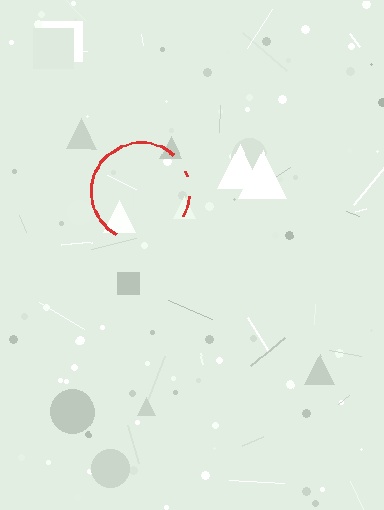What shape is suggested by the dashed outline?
The dashed outline suggests a circle.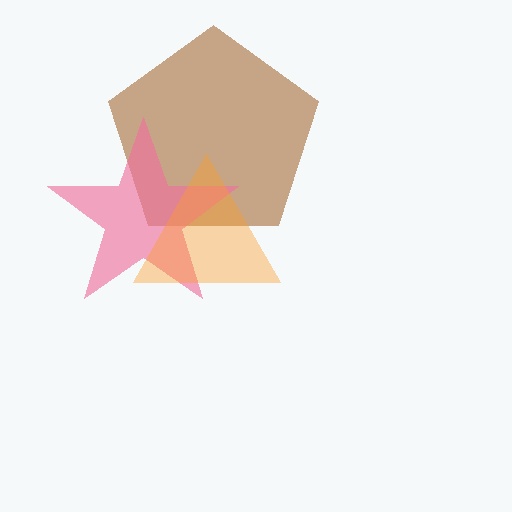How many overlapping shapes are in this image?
There are 3 overlapping shapes in the image.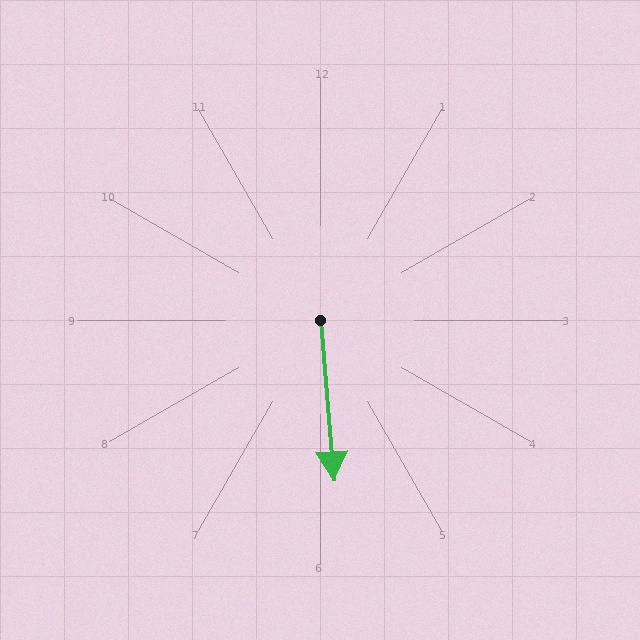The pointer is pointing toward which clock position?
Roughly 6 o'clock.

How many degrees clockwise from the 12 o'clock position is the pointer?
Approximately 175 degrees.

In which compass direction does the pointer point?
South.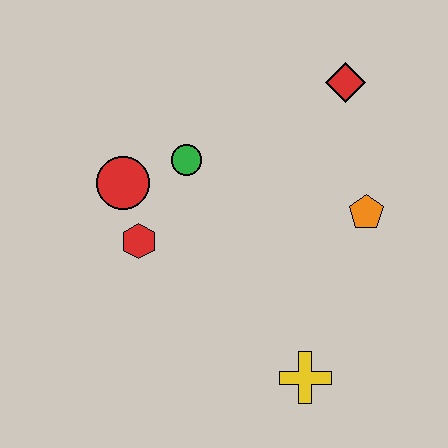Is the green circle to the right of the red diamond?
No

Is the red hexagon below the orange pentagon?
Yes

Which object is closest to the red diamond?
The orange pentagon is closest to the red diamond.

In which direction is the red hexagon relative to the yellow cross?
The red hexagon is to the left of the yellow cross.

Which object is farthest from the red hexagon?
The red diamond is farthest from the red hexagon.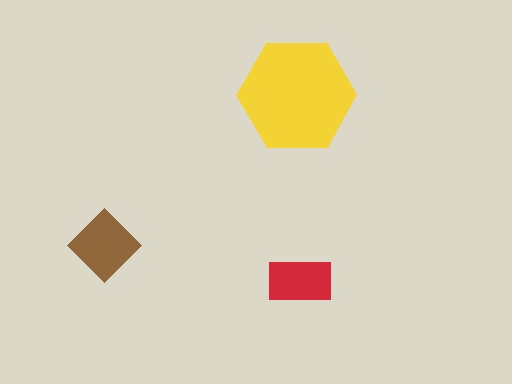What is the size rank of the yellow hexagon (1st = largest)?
1st.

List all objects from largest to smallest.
The yellow hexagon, the brown diamond, the red rectangle.